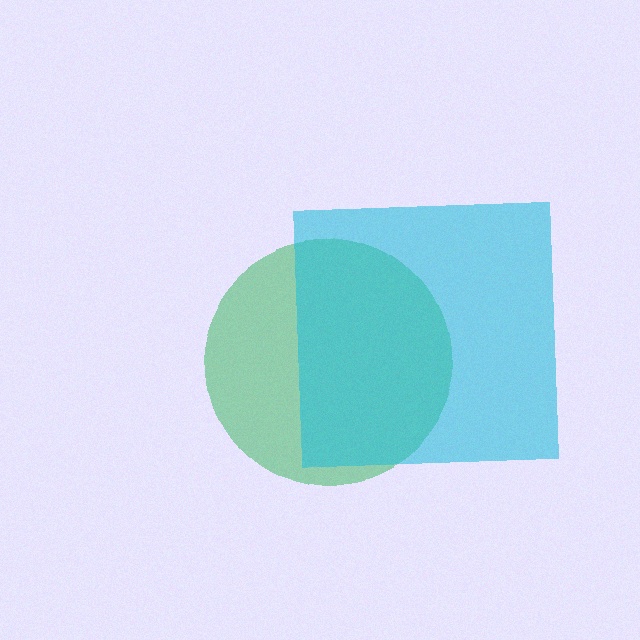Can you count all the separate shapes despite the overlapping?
Yes, there are 2 separate shapes.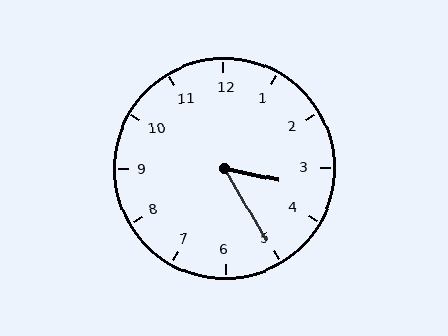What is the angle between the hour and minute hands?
Approximately 48 degrees.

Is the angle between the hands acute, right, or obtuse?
It is acute.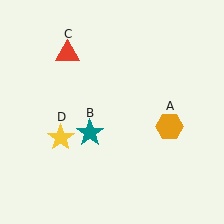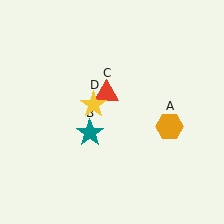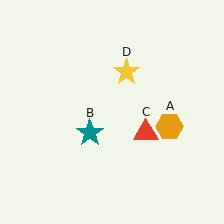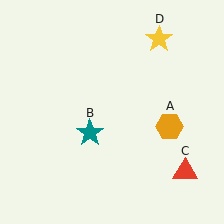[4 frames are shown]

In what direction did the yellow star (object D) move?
The yellow star (object D) moved up and to the right.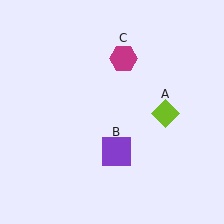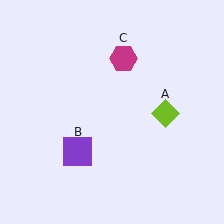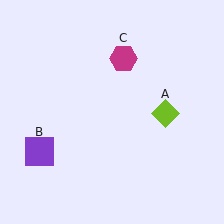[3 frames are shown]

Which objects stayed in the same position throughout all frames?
Lime diamond (object A) and magenta hexagon (object C) remained stationary.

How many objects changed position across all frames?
1 object changed position: purple square (object B).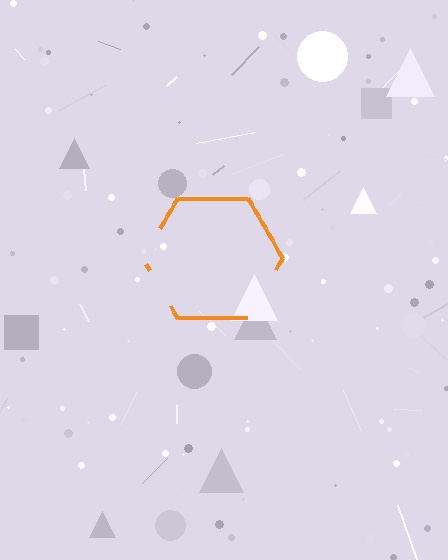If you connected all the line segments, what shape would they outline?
They would outline a hexagon.